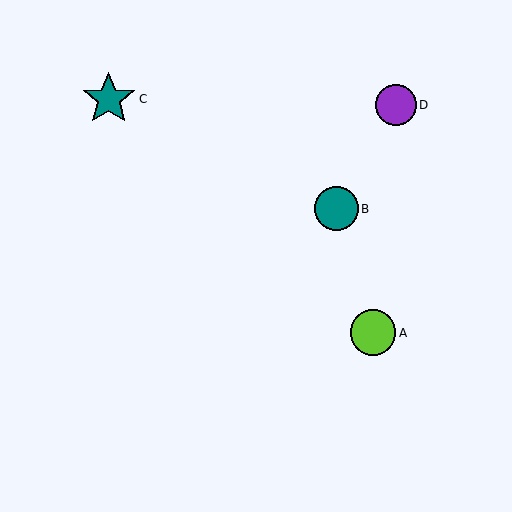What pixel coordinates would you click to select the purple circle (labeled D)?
Click at (396, 105) to select the purple circle D.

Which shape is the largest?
The teal star (labeled C) is the largest.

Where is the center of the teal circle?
The center of the teal circle is at (336, 209).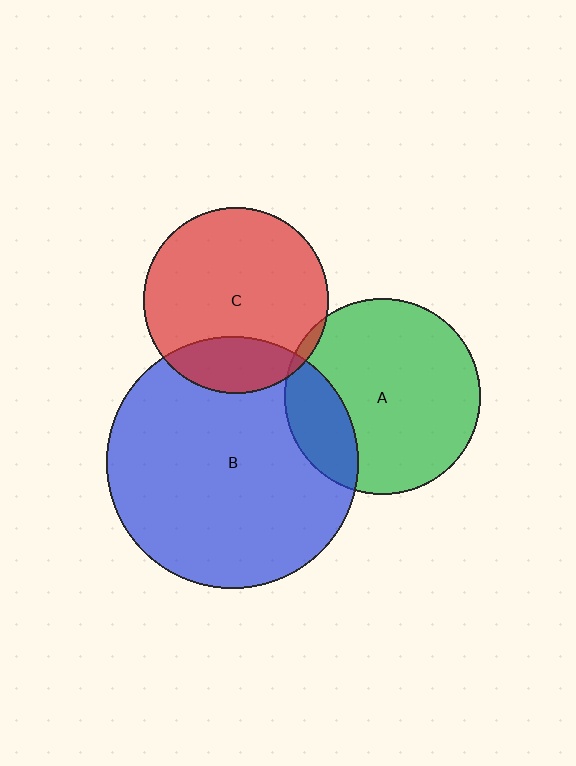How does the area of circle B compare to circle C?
Approximately 1.8 times.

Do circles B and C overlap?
Yes.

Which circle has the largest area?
Circle B (blue).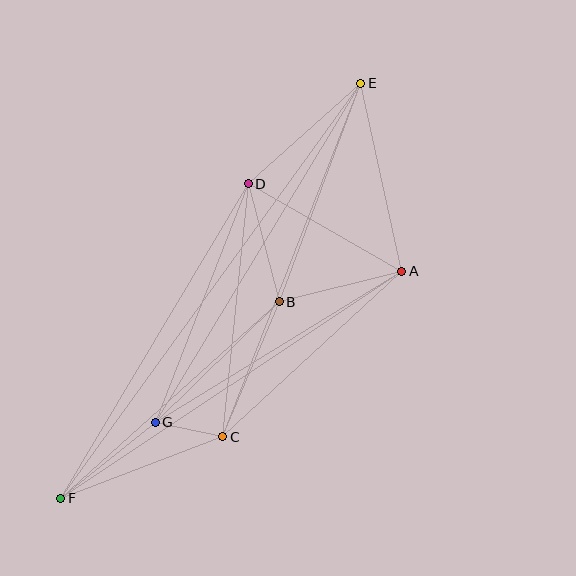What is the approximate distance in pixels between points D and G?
The distance between D and G is approximately 256 pixels.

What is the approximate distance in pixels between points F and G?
The distance between F and G is approximately 122 pixels.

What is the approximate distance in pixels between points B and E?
The distance between B and E is approximately 233 pixels.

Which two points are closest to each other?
Points C and G are closest to each other.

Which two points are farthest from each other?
Points E and F are farthest from each other.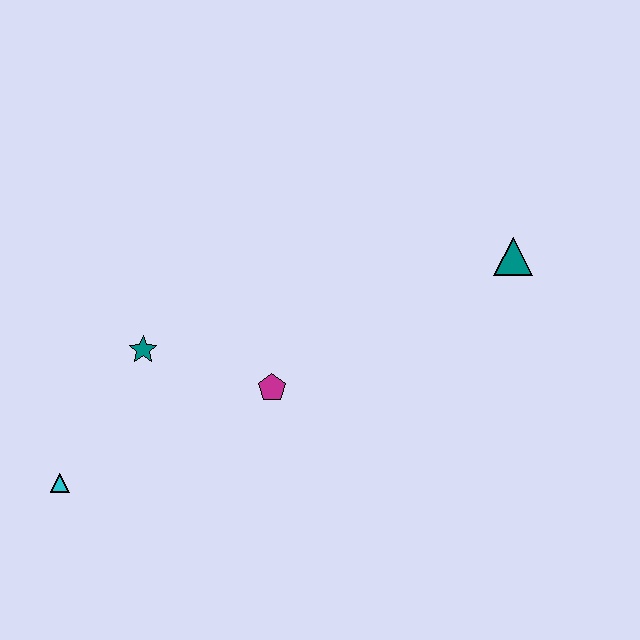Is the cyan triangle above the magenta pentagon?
No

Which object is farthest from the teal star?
The teal triangle is farthest from the teal star.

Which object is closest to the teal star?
The magenta pentagon is closest to the teal star.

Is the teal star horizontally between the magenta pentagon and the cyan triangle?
Yes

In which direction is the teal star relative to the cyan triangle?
The teal star is above the cyan triangle.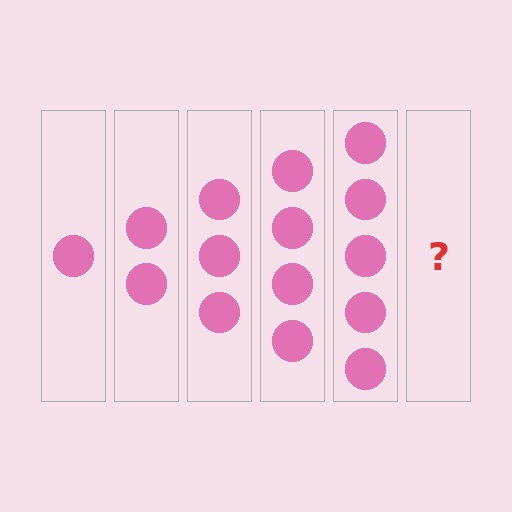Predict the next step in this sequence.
The next step is 6 circles.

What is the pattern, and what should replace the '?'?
The pattern is that each step adds one more circle. The '?' should be 6 circles.